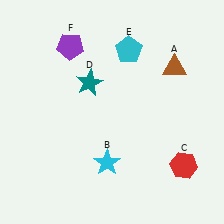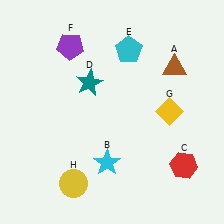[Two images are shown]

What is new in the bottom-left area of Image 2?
A yellow circle (H) was added in the bottom-left area of Image 2.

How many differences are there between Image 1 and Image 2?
There are 2 differences between the two images.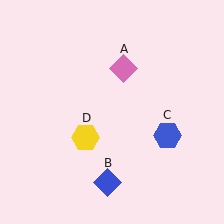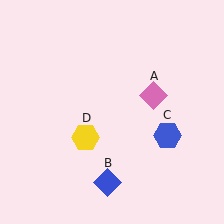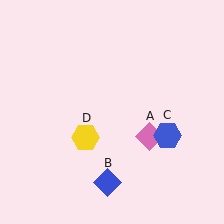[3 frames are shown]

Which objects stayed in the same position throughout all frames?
Blue diamond (object B) and blue hexagon (object C) and yellow hexagon (object D) remained stationary.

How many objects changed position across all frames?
1 object changed position: pink diamond (object A).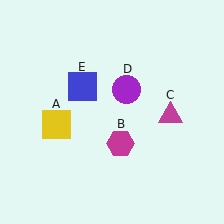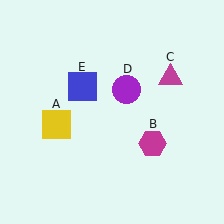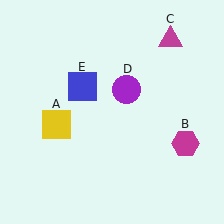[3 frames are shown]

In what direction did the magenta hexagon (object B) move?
The magenta hexagon (object B) moved right.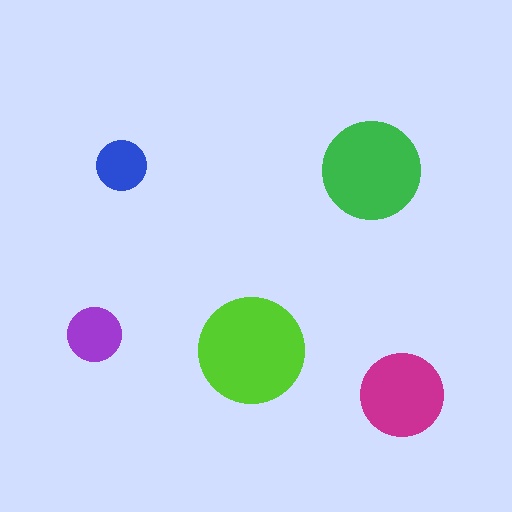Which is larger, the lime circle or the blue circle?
The lime one.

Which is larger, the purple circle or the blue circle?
The purple one.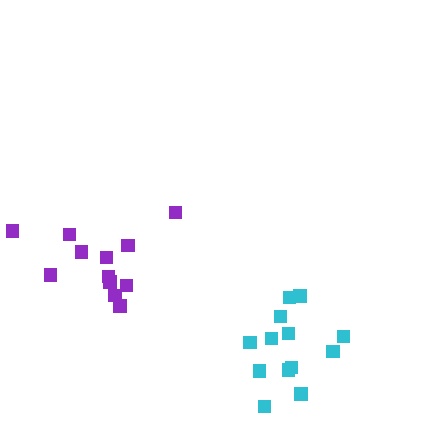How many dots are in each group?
Group 1: 12 dots, Group 2: 13 dots (25 total).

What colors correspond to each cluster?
The clusters are colored: purple, cyan.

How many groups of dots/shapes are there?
There are 2 groups.